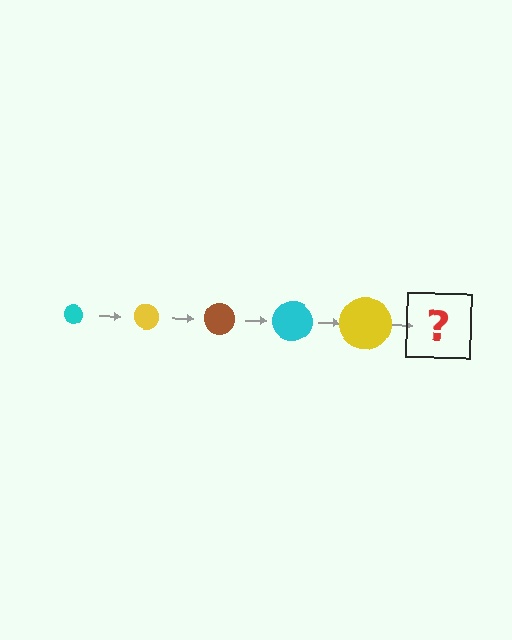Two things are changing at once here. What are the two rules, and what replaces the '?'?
The two rules are that the circle grows larger each step and the color cycles through cyan, yellow, and brown. The '?' should be a brown circle, larger than the previous one.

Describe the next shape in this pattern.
It should be a brown circle, larger than the previous one.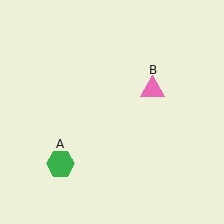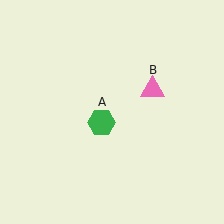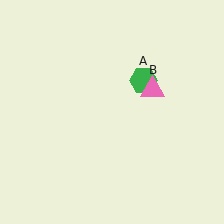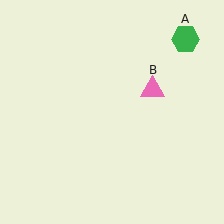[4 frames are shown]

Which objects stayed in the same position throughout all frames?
Pink triangle (object B) remained stationary.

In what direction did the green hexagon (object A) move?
The green hexagon (object A) moved up and to the right.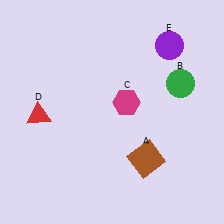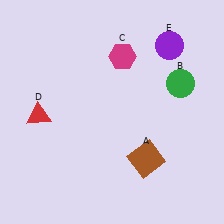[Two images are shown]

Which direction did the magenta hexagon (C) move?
The magenta hexagon (C) moved up.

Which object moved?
The magenta hexagon (C) moved up.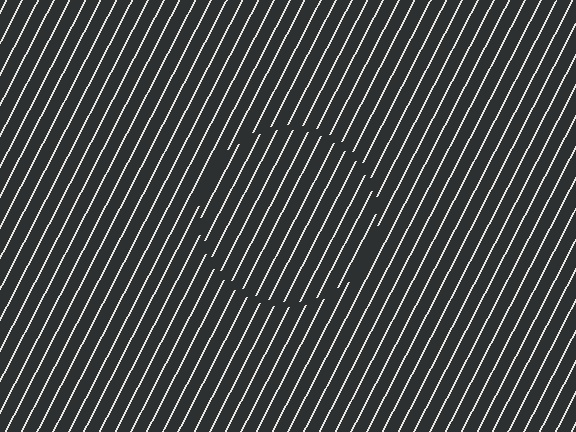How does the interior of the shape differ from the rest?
The interior of the shape contains the same grating, shifted by half a period — the contour is defined by the phase discontinuity where line-ends from the inner and outer gratings abut.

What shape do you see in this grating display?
An illusory circle. The interior of the shape contains the same grating, shifted by half a period — the contour is defined by the phase discontinuity where line-ends from the inner and outer gratings abut.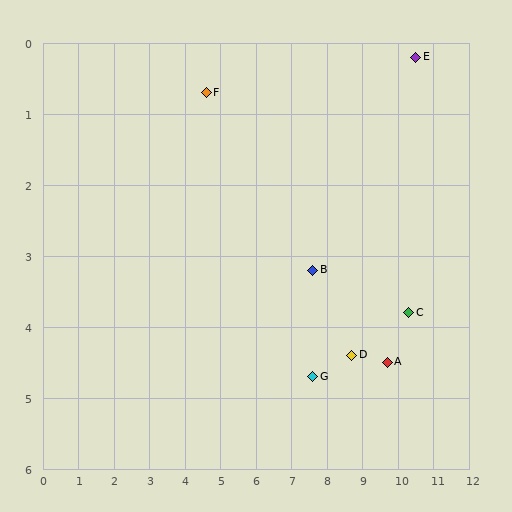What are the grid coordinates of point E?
Point E is at approximately (10.5, 0.2).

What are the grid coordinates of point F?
Point F is at approximately (4.6, 0.7).